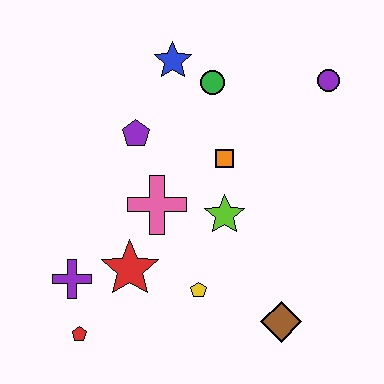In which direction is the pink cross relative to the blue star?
The pink cross is below the blue star.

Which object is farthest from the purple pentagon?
The brown diamond is farthest from the purple pentagon.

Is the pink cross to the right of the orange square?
No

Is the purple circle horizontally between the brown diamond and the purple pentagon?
No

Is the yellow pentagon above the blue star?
No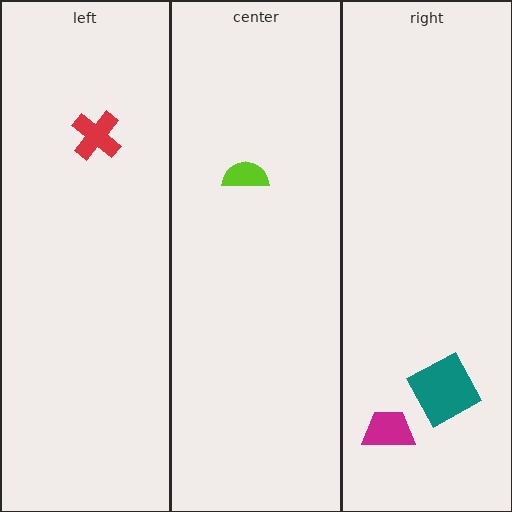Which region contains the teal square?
The right region.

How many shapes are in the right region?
2.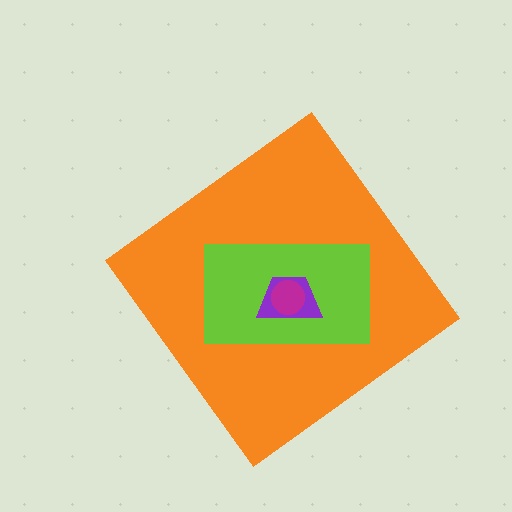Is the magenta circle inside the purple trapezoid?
Yes.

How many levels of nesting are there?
4.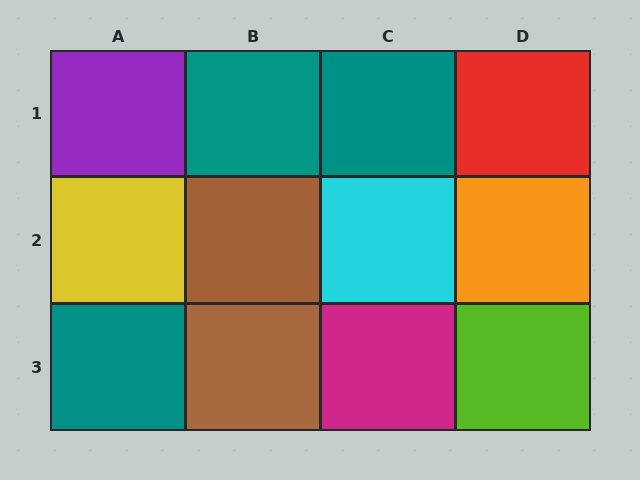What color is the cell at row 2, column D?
Orange.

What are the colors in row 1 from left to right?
Purple, teal, teal, red.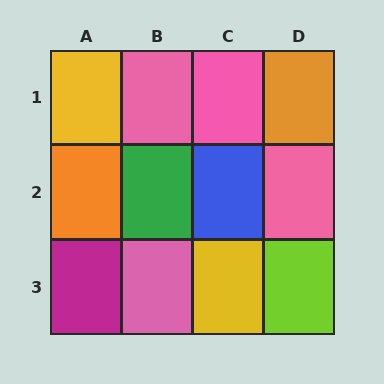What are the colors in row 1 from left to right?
Yellow, pink, pink, orange.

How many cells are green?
1 cell is green.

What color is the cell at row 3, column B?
Pink.